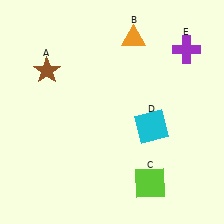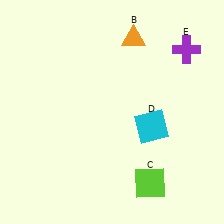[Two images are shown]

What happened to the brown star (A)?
The brown star (A) was removed in Image 2. It was in the top-left area of Image 1.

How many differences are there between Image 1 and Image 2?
There is 1 difference between the two images.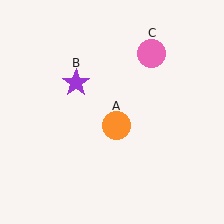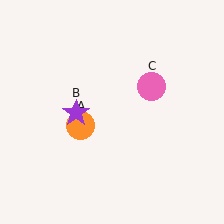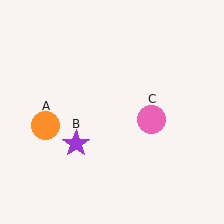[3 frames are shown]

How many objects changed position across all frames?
3 objects changed position: orange circle (object A), purple star (object B), pink circle (object C).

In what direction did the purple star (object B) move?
The purple star (object B) moved down.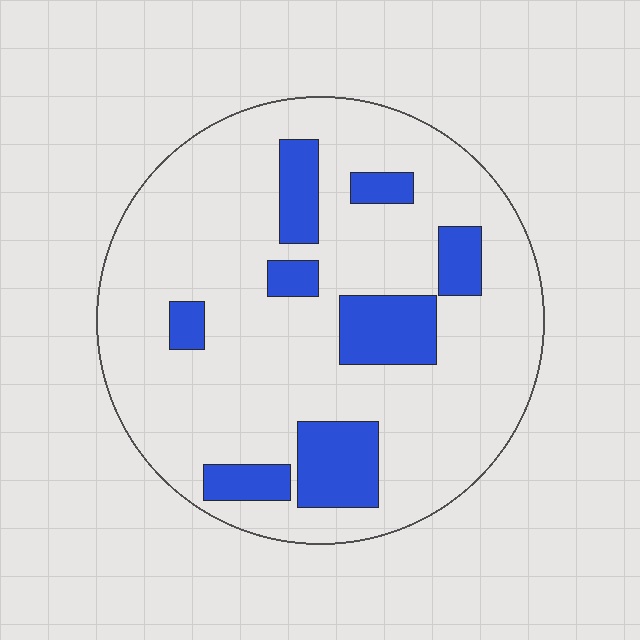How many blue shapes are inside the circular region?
8.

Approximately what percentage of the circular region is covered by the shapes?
Approximately 20%.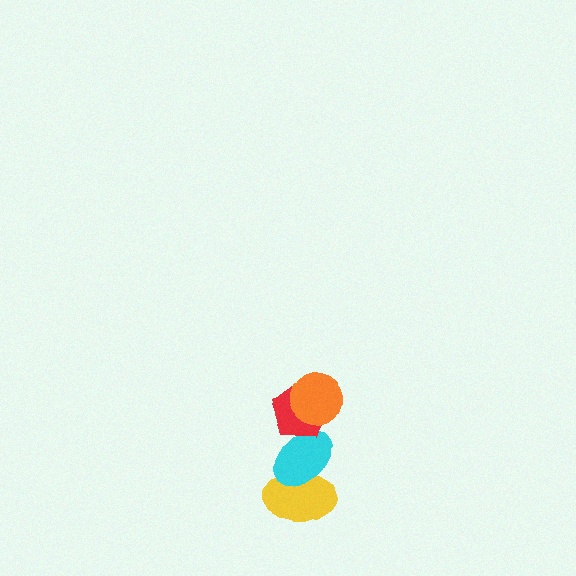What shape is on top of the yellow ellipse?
The cyan ellipse is on top of the yellow ellipse.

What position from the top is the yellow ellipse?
The yellow ellipse is 4th from the top.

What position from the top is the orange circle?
The orange circle is 1st from the top.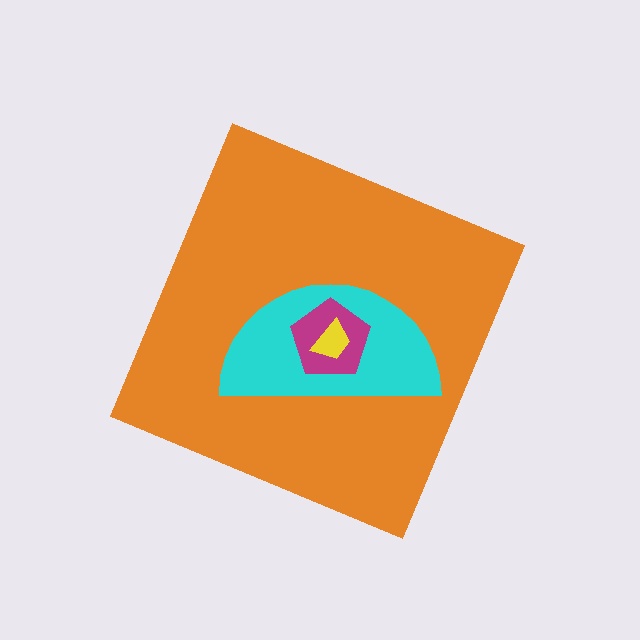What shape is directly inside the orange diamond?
The cyan semicircle.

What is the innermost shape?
The yellow trapezoid.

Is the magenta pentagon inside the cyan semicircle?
Yes.